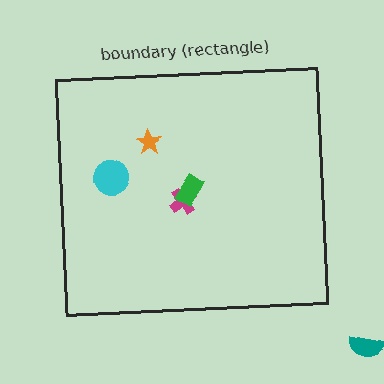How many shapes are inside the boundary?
4 inside, 1 outside.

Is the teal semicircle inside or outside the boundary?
Outside.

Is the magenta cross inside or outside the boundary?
Inside.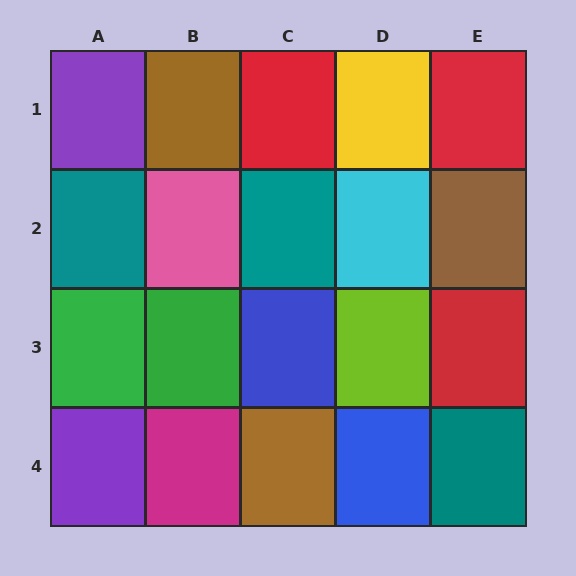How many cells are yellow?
1 cell is yellow.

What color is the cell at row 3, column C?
Blue.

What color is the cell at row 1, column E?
Red.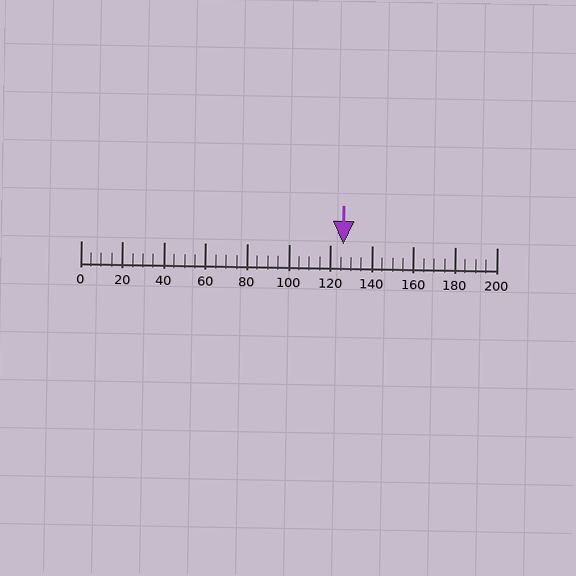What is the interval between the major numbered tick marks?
The major tick marks are spaced 20 units apart.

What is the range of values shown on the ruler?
The ruler shows values from 0 to 200.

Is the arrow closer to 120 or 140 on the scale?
The arrow is closer to 120.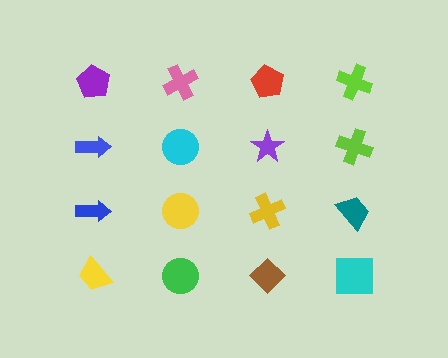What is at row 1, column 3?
A red pentagon.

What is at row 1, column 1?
A purple pentagon.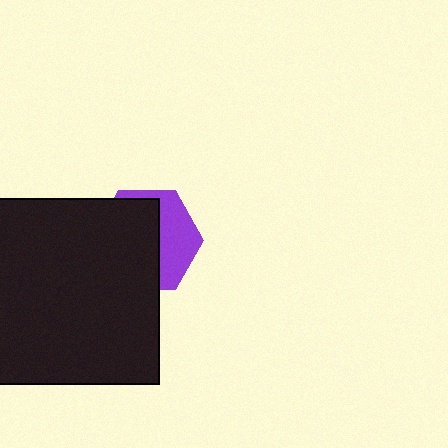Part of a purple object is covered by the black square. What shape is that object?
It is a hexagon.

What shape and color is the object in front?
The object in front is a black square.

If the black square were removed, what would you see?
You would see the complete purple hexagon.